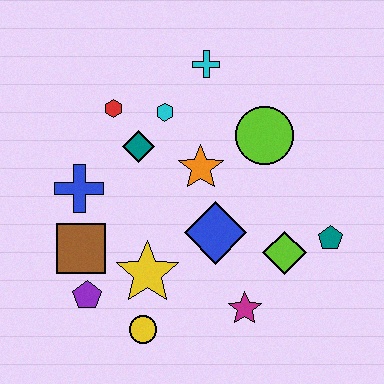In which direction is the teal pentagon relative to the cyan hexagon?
The teal pentagon is to the right of the cyan hexagon.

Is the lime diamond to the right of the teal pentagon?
No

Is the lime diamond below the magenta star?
No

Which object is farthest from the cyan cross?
The yellow circle is farthest from the cyan cross.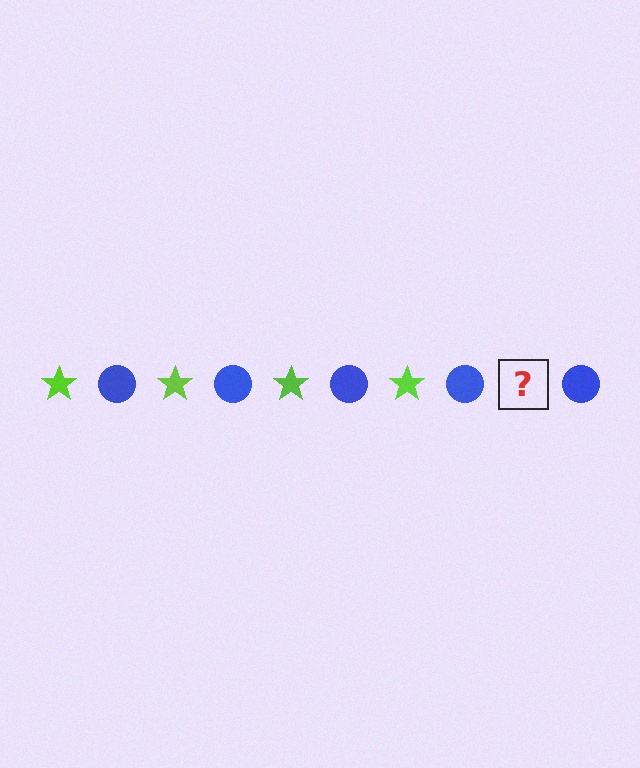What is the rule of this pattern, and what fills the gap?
The rule is that the pattern alternates between lime star and blue circle. The gap should be filled with a lime star.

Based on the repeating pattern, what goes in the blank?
The blank should be a lime star.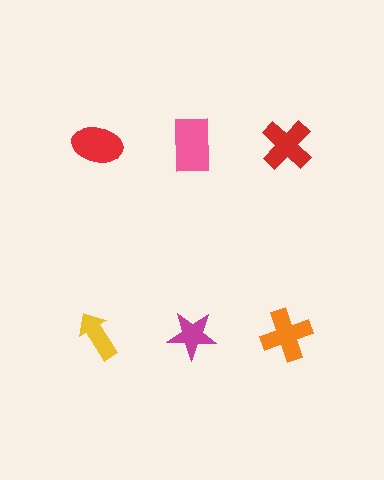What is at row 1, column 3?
A red cross.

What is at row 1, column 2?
A pink rectangle.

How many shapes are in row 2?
3 shapes.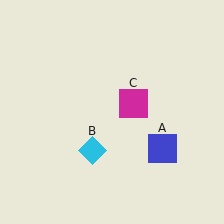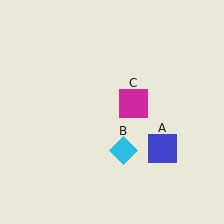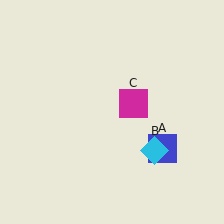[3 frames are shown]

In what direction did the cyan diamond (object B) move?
The cyan diamond (object B) moved right.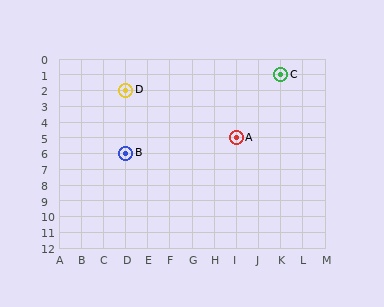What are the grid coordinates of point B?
Point B is at grid coordinates (D, 6).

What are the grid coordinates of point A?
Point A is at grid coordinates (I, 5).